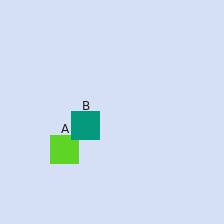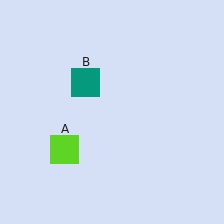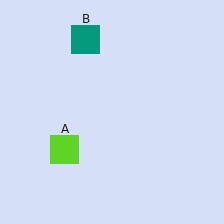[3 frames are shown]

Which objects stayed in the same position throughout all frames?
Lime square (object A) remained stationary.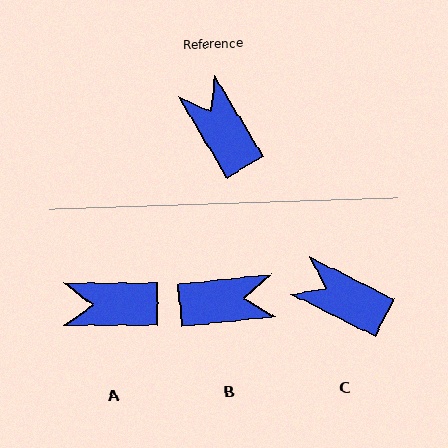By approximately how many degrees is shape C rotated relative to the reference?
Approximately 32 degrees counter-clockwise.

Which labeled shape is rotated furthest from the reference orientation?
B, about 115 degrees away.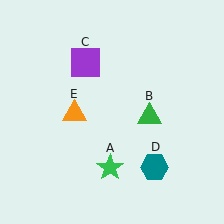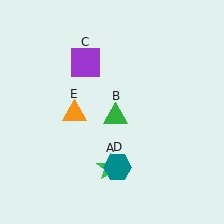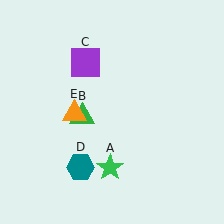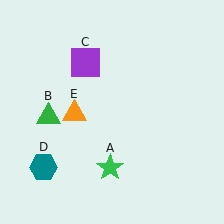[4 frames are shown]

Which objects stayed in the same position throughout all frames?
Green star (object A) and purple square (object C) and orange triangle (object E) remained stationary.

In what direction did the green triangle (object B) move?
The green triangle (object B) moved left.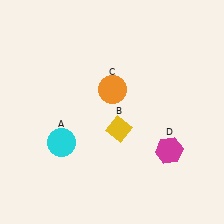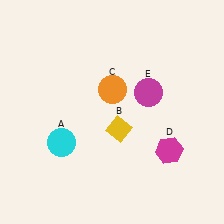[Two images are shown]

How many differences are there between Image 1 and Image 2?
There is 1 difference between the two images.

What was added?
A magenta circle (E) was added in Image 2.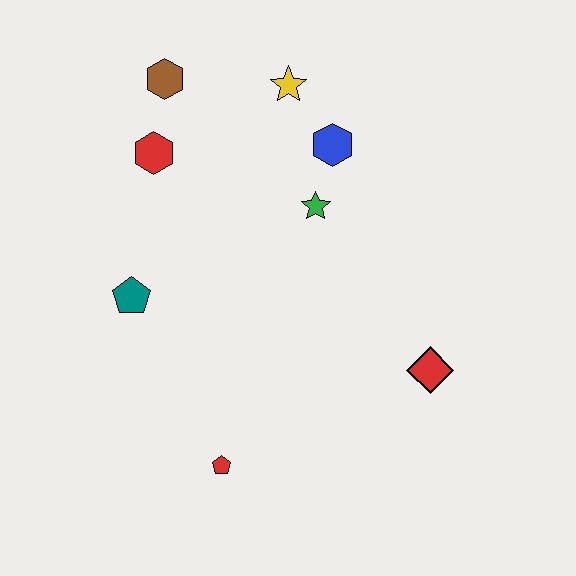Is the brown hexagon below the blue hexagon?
No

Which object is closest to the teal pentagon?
The red hexagon is closest to the teal pentagon.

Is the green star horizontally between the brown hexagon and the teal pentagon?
No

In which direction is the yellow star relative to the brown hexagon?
The yellow star is to the right of the brown hexagon.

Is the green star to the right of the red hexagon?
Yes